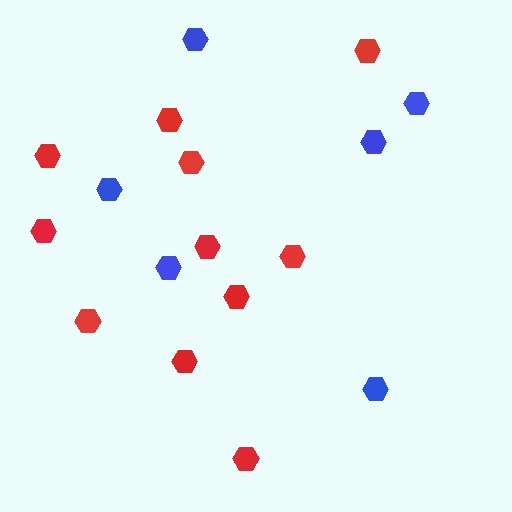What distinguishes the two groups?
There are 2 groups: one group of red hexagons (11) and one group of blue hexagons (6).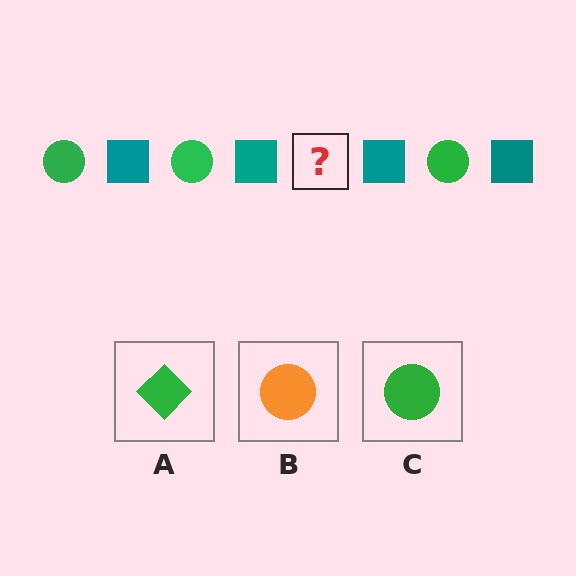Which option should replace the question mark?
Option C.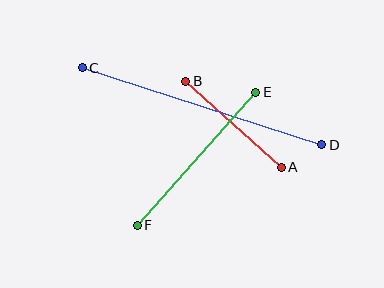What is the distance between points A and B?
The distance is approximately 128 pixels.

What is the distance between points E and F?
The distance is approximately 178 pixels.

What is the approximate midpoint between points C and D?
The midpoint is at approximately (202, 106) pixels.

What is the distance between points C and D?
The distance is approximately 252 pixels.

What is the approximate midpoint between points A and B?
The midpoint is at approximately (233, 124) pixels.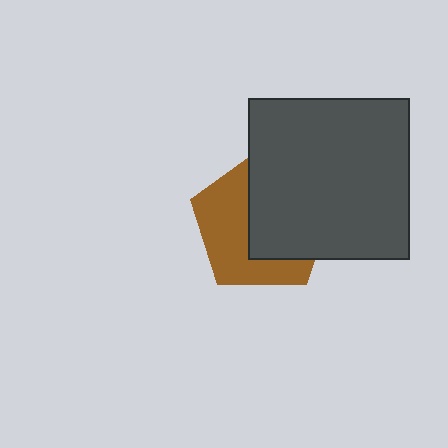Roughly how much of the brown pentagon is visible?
About half of it is visible (roughly 48%).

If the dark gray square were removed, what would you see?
You would see the complete brown pentagon.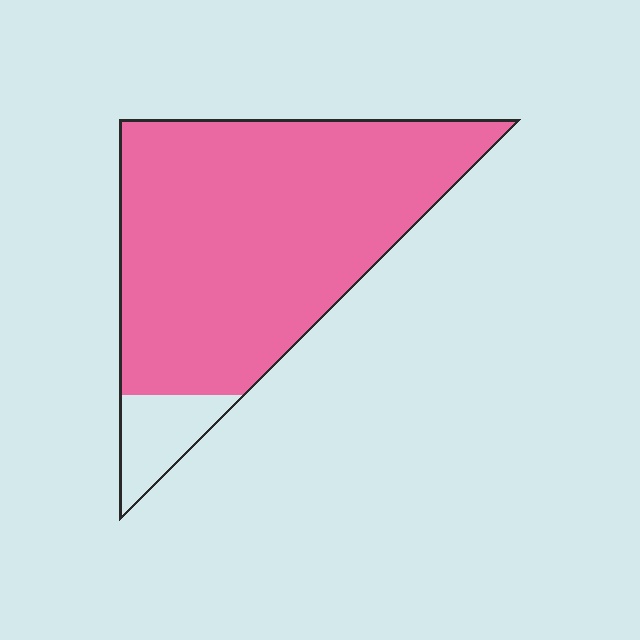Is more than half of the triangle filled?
Yes.